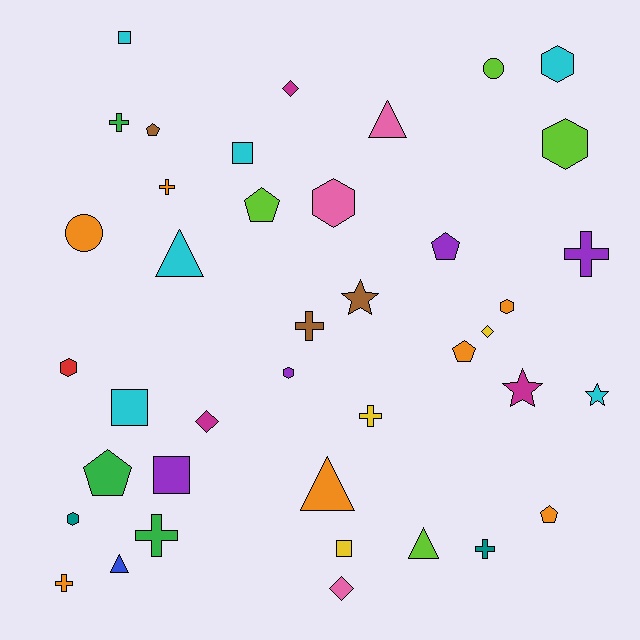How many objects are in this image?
There are 40 objects.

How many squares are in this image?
There are 5 squares.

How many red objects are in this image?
There is 1 red object.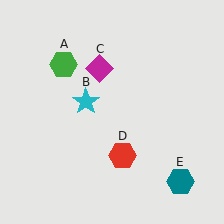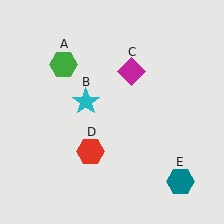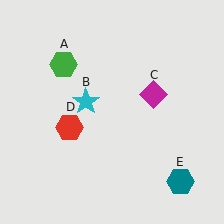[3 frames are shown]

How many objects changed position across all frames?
2 objects changed position: magenta diamond (object C), red hexagon (object D).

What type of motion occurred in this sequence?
The magenta diamond (object C), red hexagon (object D) rotated clockwise around the center of the scene.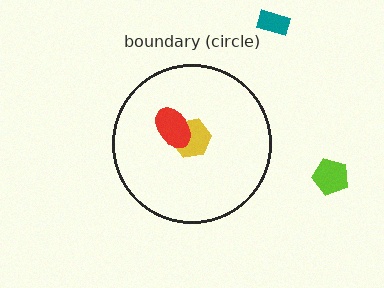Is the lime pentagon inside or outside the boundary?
Outside.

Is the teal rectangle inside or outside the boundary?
Outside.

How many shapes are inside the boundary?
2 inside, 2 outside.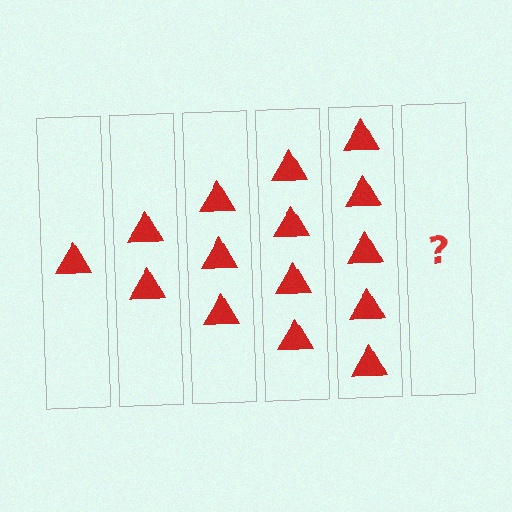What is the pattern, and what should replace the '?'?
The pattern is that each step adds one more triangle. The '?' should be 6 triangles.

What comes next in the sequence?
The next element should be 6 triangles.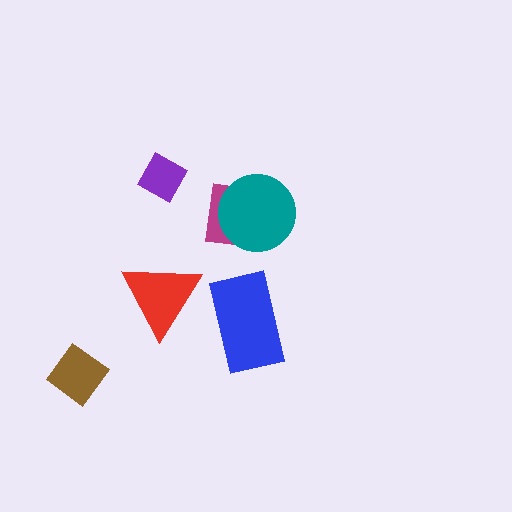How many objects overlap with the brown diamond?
0 objects overlap with the brown diamond.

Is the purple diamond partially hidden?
No, no other shape covers it.